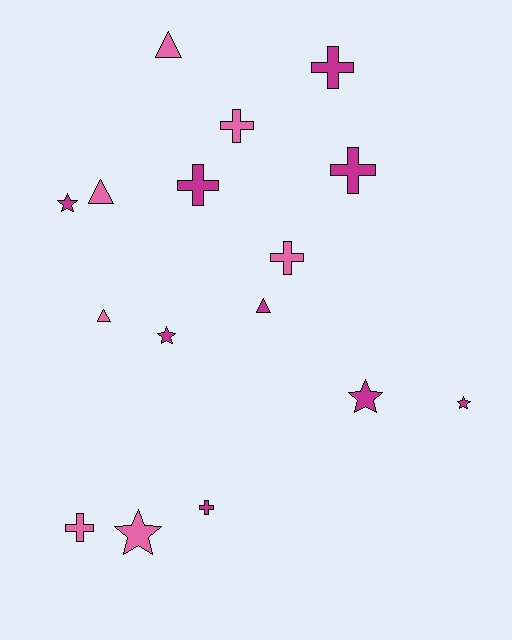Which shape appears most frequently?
Cross, with 7 objects.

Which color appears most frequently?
Magenta, with 9 objects.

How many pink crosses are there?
There are 3 pink crosses.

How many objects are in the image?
There are 16 objects.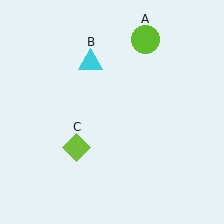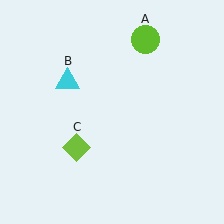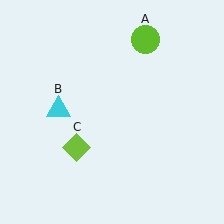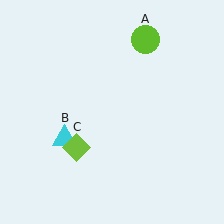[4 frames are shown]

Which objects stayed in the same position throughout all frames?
Lime circle (object A) and lime diamond (object C) remained stationary.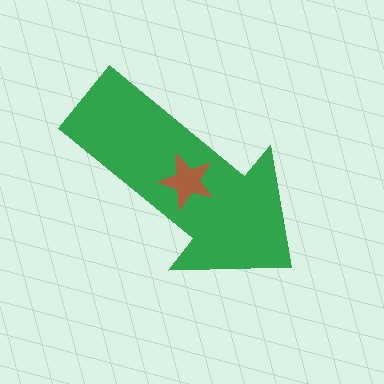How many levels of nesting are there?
2.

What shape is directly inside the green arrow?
The brown star.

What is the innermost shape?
The brown star.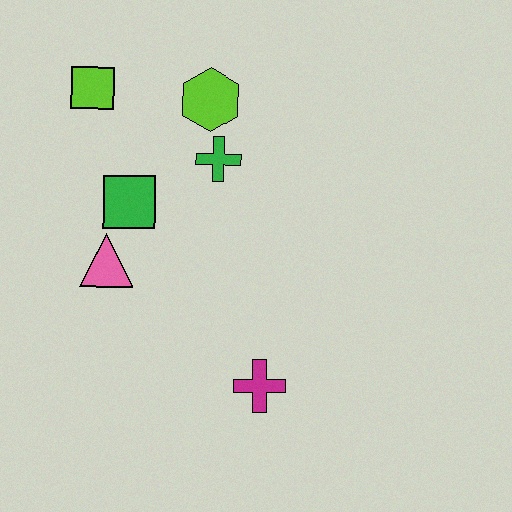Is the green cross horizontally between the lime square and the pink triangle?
No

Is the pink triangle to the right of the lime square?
Yes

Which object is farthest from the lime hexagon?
The magenta cross is farthest from the lime hexagon.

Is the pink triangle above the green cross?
No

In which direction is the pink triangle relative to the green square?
The pink triangle is below the green square.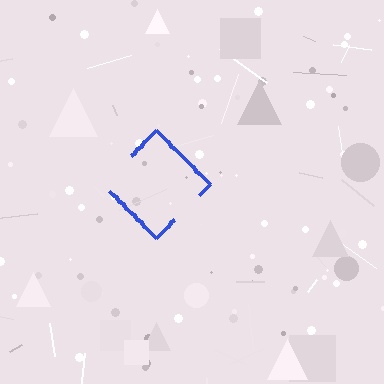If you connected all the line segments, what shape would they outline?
They would outline a diamond.